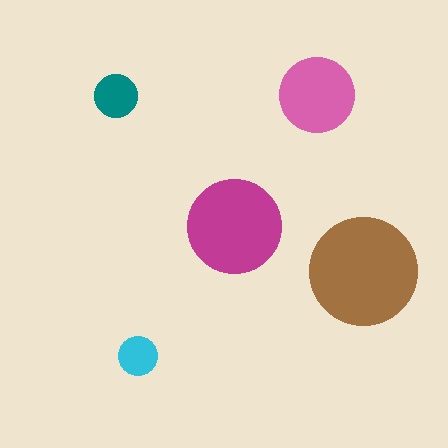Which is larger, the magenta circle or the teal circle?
The magenta one.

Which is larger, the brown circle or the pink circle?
The brown one.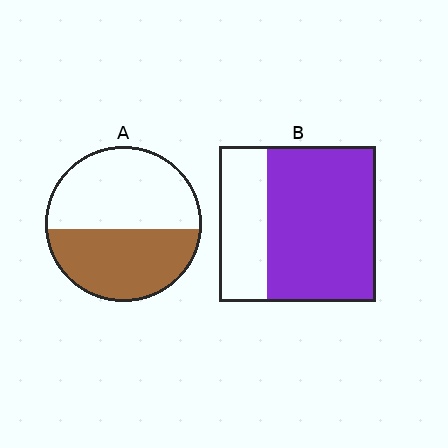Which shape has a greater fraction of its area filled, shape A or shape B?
Shape B.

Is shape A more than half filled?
No.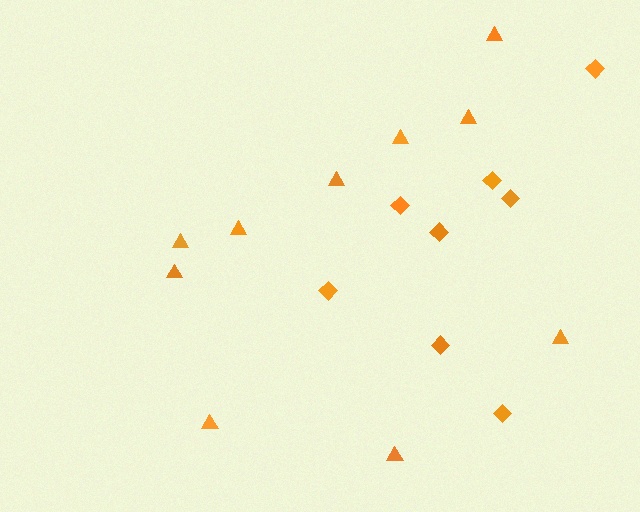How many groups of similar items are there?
There are 2 groups: one group of triangles (10) and one group of diamonds (8).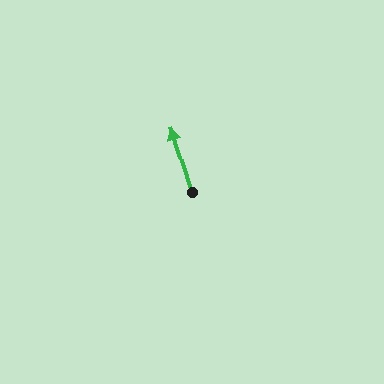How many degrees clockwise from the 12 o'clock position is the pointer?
Approximately 342 degrees.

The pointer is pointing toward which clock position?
Roughly 11 o'clock.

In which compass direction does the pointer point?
North.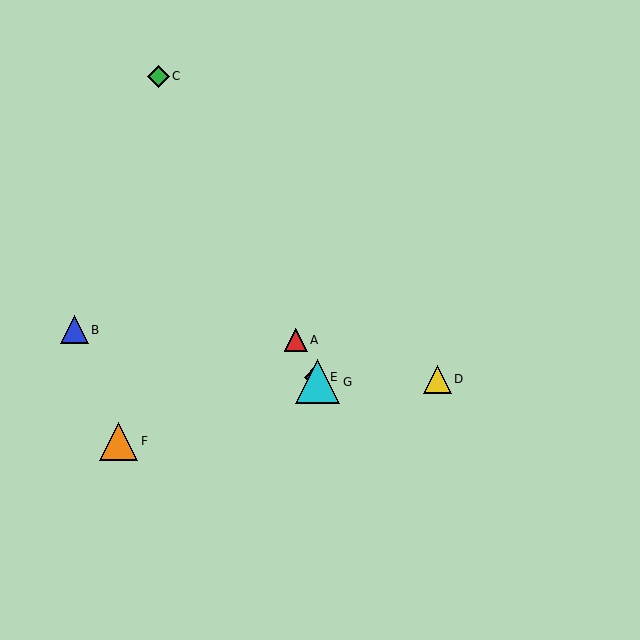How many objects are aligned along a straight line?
4 objects (A, C, E, G) are aligned along a straight line.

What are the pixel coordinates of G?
Object G is at (318, 382).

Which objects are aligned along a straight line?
Objects A, C, E, G are aligned along a straight line.